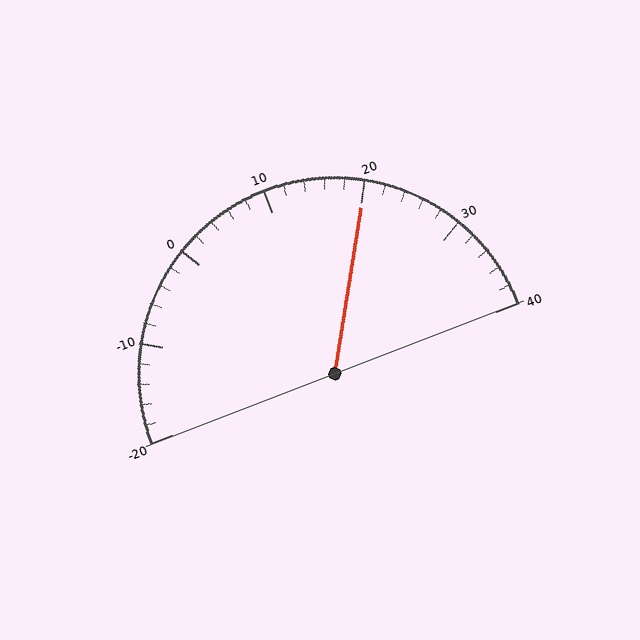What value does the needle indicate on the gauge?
The needle indicates approximately 20.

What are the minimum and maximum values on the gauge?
The gauge ranges from -20 to 40.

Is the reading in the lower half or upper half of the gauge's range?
The reading is in the upper half of the range (-20 to 40).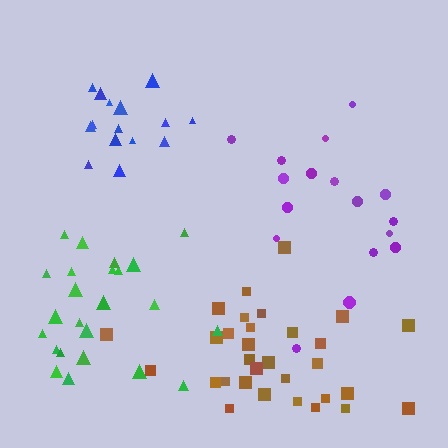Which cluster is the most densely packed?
Blue.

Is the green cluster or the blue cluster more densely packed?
Blue.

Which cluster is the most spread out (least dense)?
Purple.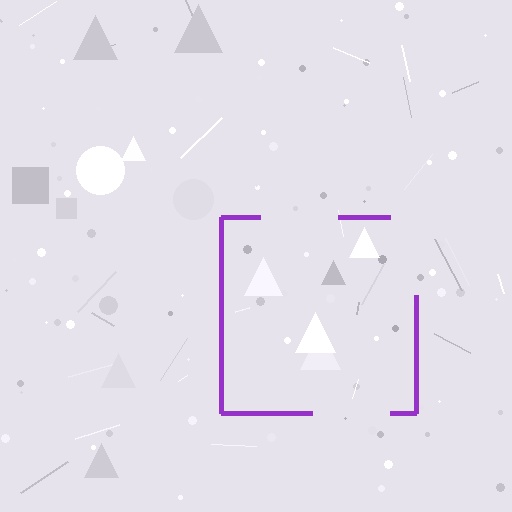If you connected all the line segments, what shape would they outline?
They would outline a square.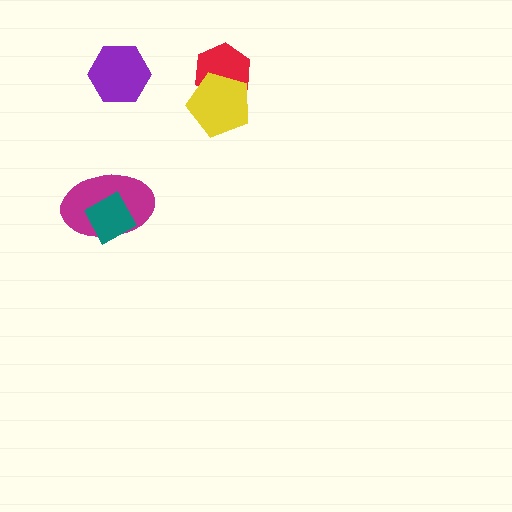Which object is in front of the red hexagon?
The yellow pentagon is in front of the red hexagon.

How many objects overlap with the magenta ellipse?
1 object overlaps with the magenta ellipse.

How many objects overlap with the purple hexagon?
0 objects overlap with the purple hexagon.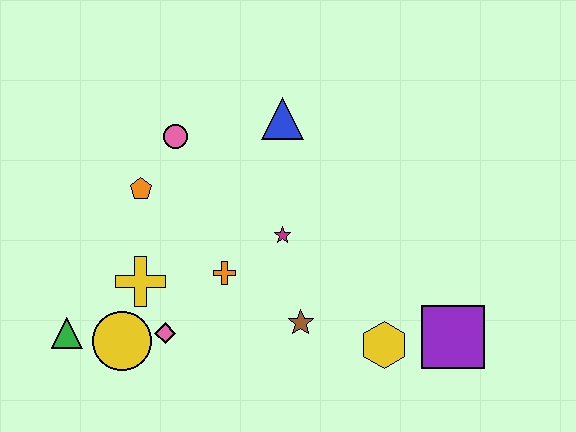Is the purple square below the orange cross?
Yes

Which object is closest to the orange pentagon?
The pink circle is closest to the orange pentagon.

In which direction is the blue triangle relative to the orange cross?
The blue triangle is above the orange cross.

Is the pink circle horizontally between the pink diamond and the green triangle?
No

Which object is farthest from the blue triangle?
The green triangle is farthest from the blue triangle.